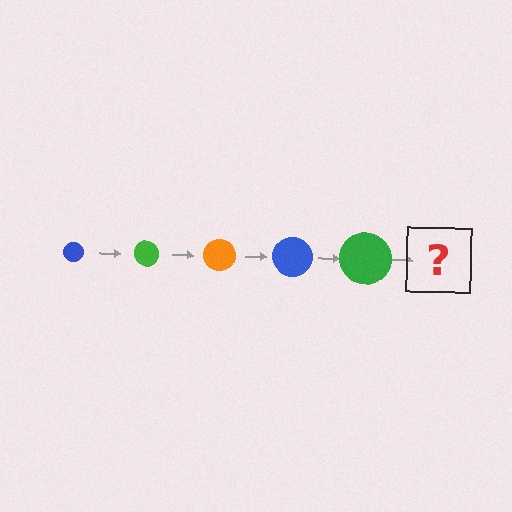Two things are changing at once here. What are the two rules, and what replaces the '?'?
The two rules are that the circle grows larger each step and the color cycles through blue, green, and orange. The '?' should be an orange circle, larger than the previous one.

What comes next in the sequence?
The next element should be an orange circle, larger than the previous one.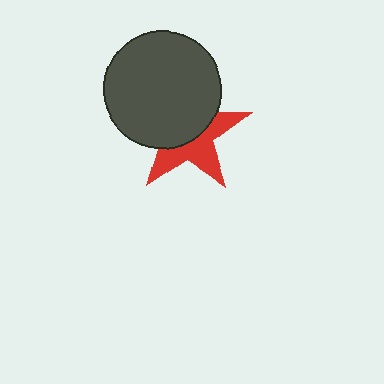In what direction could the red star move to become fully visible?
The red star could move toward the lower-right. That would shift it out from behind the dark gray circle entirely.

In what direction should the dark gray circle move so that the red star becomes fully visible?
The dark gray circle should move toward the upper-left. That is the shortest direction to clear the overlap and leave the red star fully visible.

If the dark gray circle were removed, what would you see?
You would see the complete red star.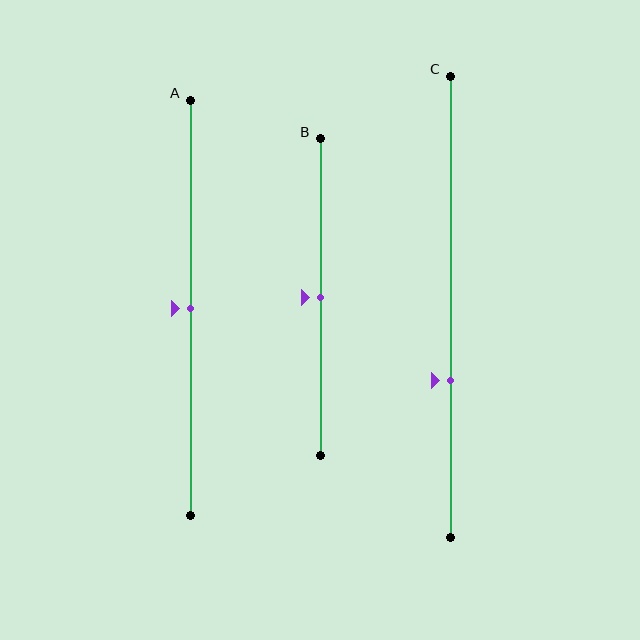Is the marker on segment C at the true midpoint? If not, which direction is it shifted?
No, the marker on segment C is shifted downward by about 16% of the segment length.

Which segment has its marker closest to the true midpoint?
Segment A has its marker closest to the true midpoint.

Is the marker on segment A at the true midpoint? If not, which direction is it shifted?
Yes, the marker on segment A is at the true midpoint.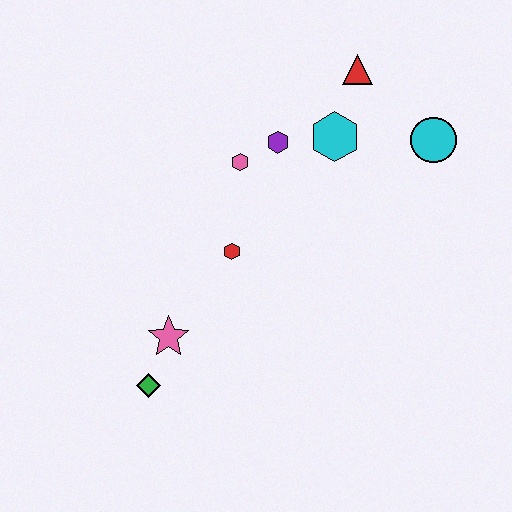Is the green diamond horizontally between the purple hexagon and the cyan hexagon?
No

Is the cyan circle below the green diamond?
No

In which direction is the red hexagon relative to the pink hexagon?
The red hexagon is below the pink hexagon.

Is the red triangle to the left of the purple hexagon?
No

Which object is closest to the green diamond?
The pink star is closest to the green diamond.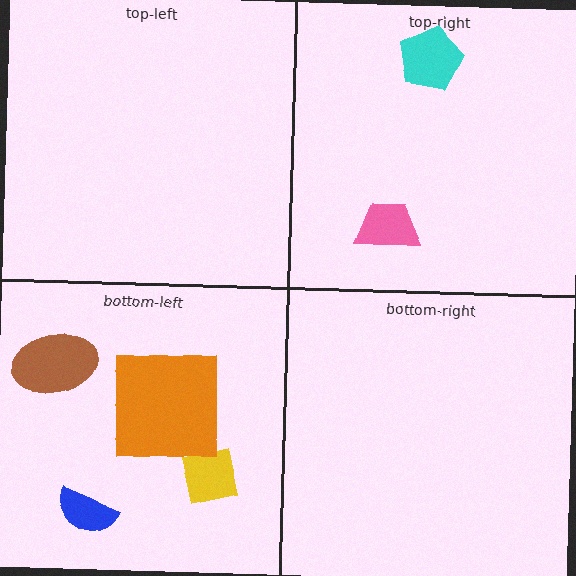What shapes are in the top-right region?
The pink trapezoid, the cyan pentagon.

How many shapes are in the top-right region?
2.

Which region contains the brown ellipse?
The bottom-left region.